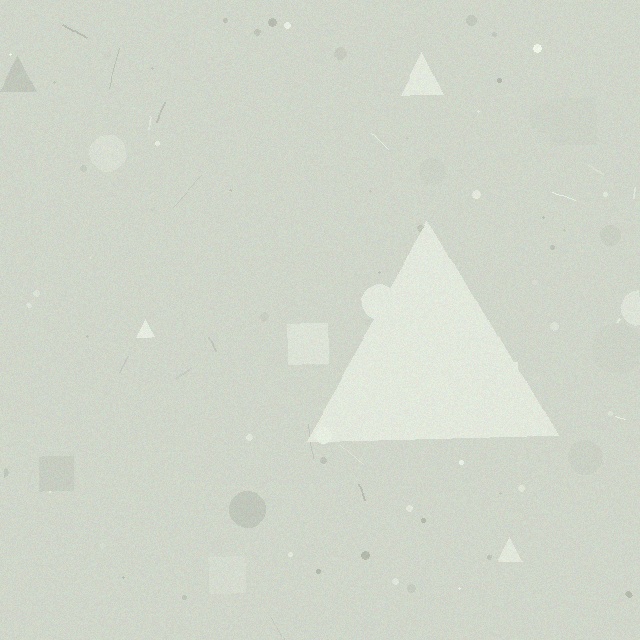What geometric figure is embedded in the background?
A triangle is embedded in the background.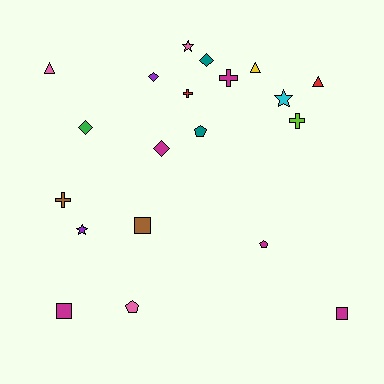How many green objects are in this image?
There is 1 green object.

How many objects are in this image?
There are 20 objects.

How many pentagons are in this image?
There are 3 pentagons.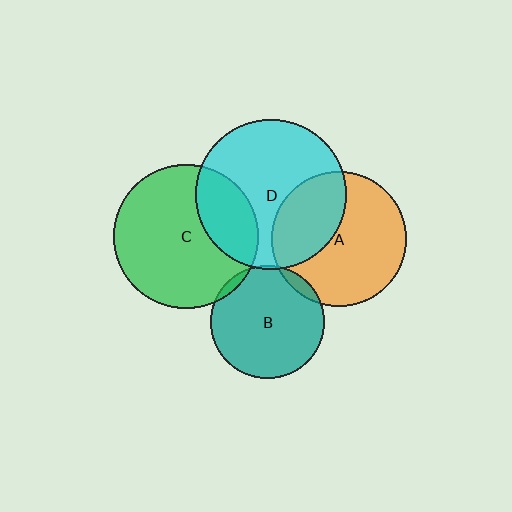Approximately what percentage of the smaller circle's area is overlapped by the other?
Approximately 35%.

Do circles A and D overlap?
Yes.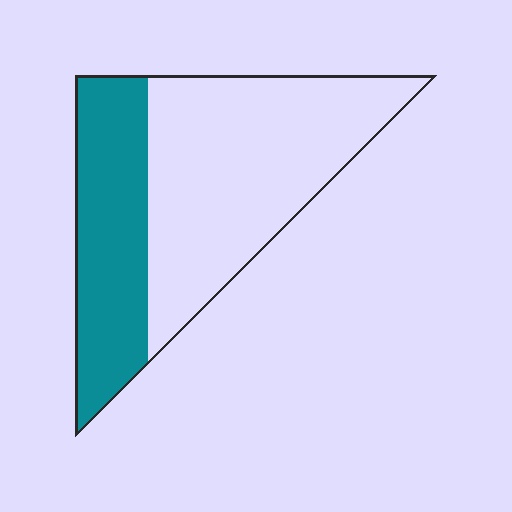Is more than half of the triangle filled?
No.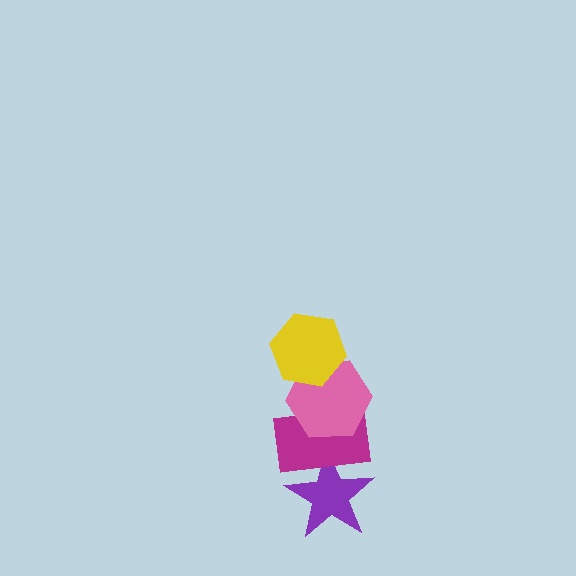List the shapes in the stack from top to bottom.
From top to bottom: the yellow hexagon, the pink hexagon, the magenta rectangle, the purple star.